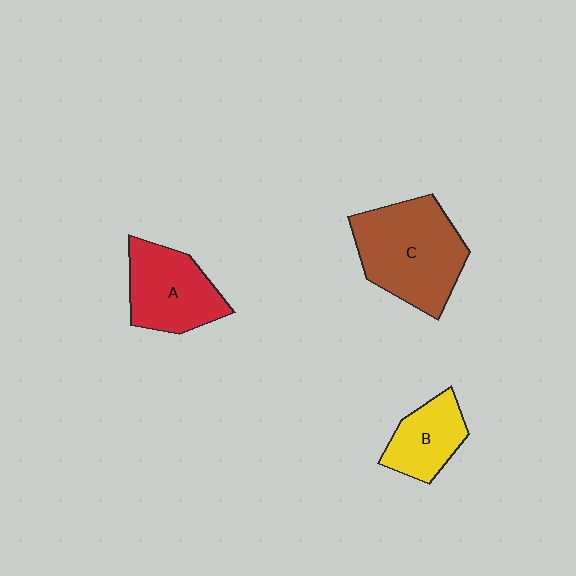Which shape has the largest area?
Shape C (brown).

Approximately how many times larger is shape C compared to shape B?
Approximately 1.9 times.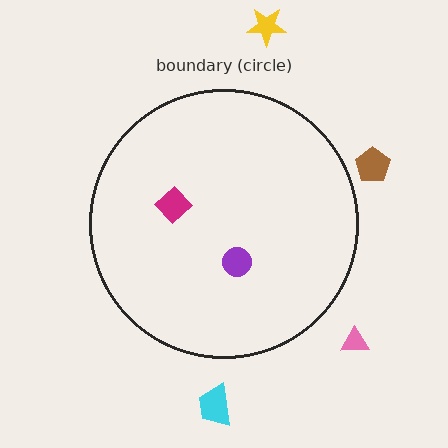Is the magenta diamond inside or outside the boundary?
Inside.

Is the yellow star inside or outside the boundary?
Outside.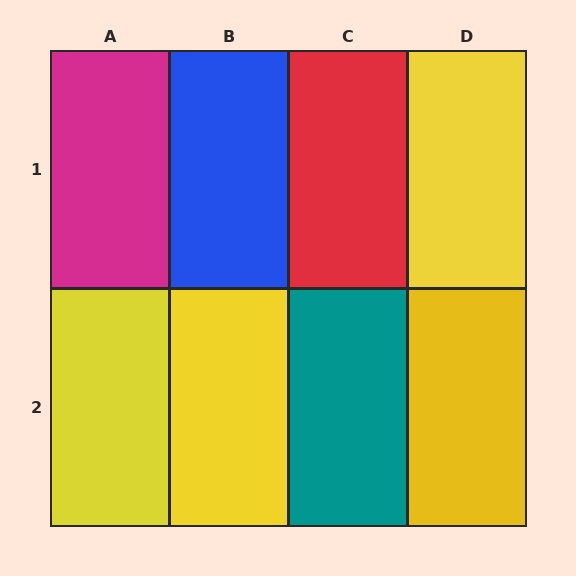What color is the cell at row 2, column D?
Yellow.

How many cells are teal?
1 cell is teal.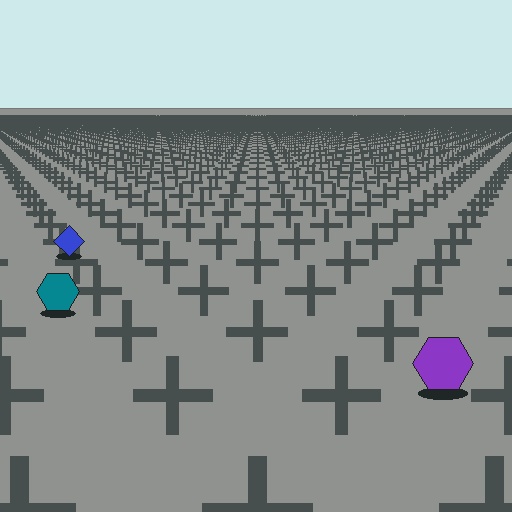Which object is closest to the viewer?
The purple hexagon is closest. The texture marks near it are larger and more spread out.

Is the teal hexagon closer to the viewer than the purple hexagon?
No. The purple hexagon is closer — you can tell from the texture gradient: the ground texture is coarser near it.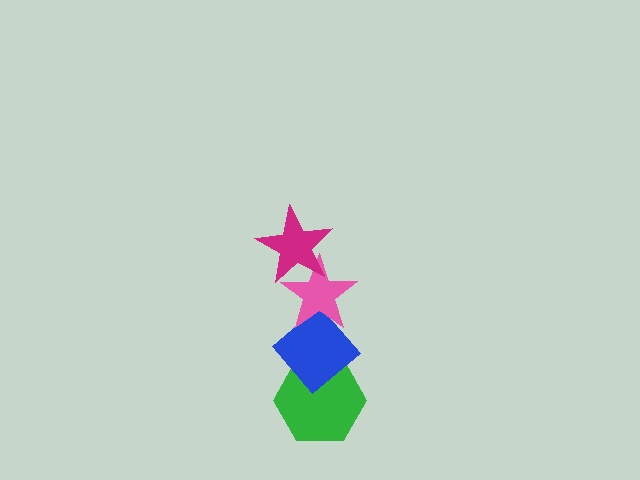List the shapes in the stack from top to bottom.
From top to bottom: the magenta star, the pink star, the blue diamond, the green hexagon.